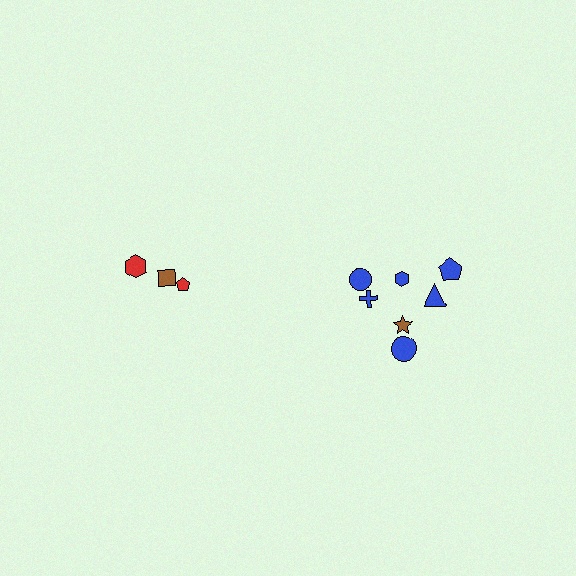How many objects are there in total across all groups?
There are 10 objects.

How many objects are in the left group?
There are 3 objects.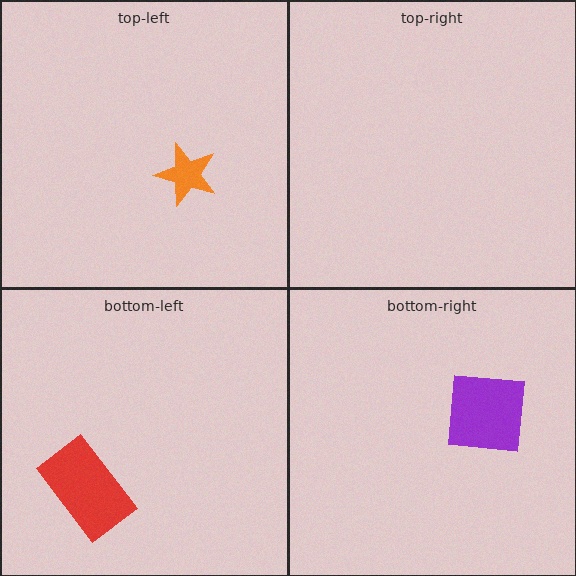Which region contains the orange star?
The top-left region.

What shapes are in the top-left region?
The orange star.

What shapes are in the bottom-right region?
The purple square.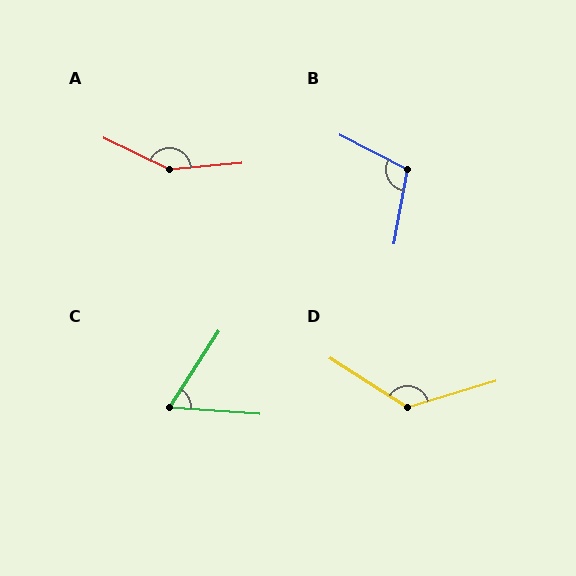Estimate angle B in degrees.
Approximately 107 degrees.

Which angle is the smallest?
C, at approximately 61 degrees.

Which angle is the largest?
A, at approximately 149 degrees.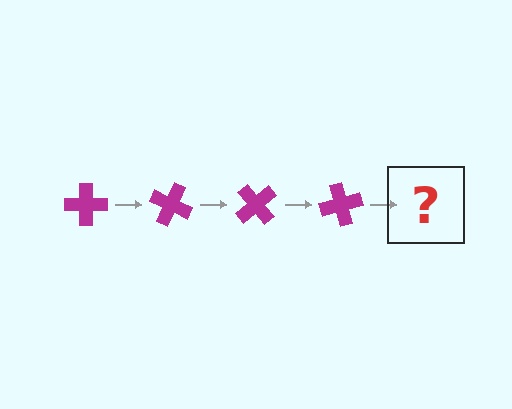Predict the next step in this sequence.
The next step is a magenta cross rotated 100 degrees.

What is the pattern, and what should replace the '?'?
The pattern is that the cross rotates 25 degrees each step. The '?' should be a magenta cross rotated 100 degrees.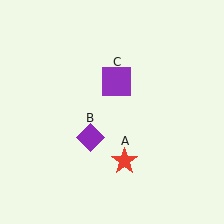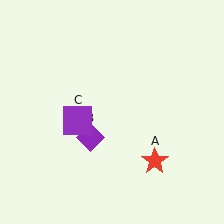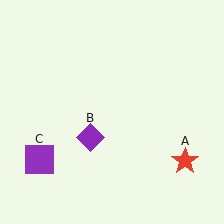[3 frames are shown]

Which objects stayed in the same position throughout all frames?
Purple diamond (object B) remained stationary.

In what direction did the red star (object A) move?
The red star (object A) moved right.